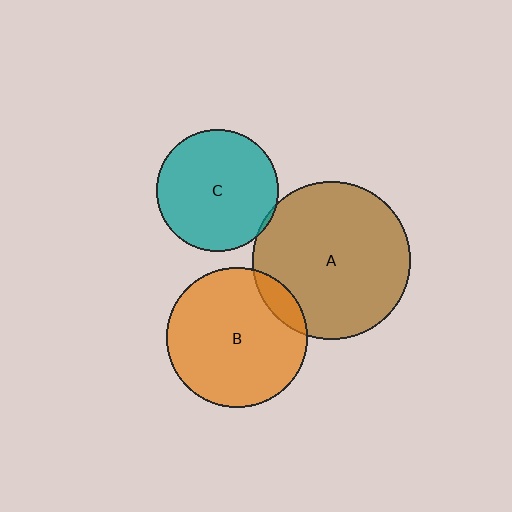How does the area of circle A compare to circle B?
Approximately 1.3 times.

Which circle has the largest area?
Circle A (brown).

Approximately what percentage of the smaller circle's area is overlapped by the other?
Approximately 10%.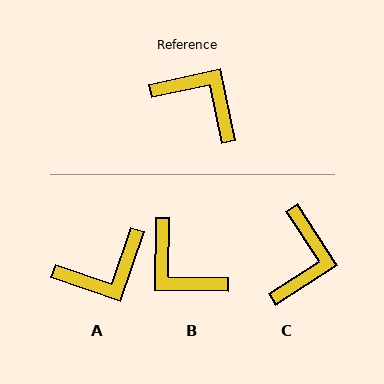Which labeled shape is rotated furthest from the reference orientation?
B, about 167 degrees away.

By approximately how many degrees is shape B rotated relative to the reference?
Approximately 167 degrees counter-clockwise.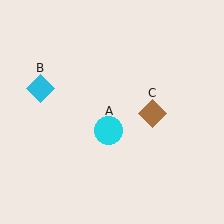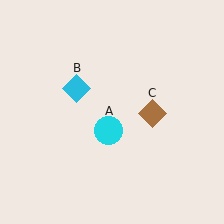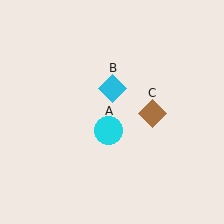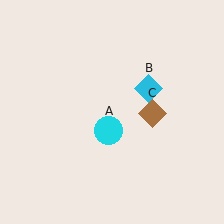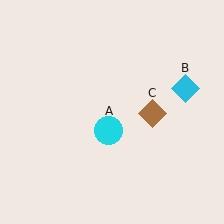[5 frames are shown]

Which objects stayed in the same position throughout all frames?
Cyan circle (object A) and brown diamond (object C) remained stationary.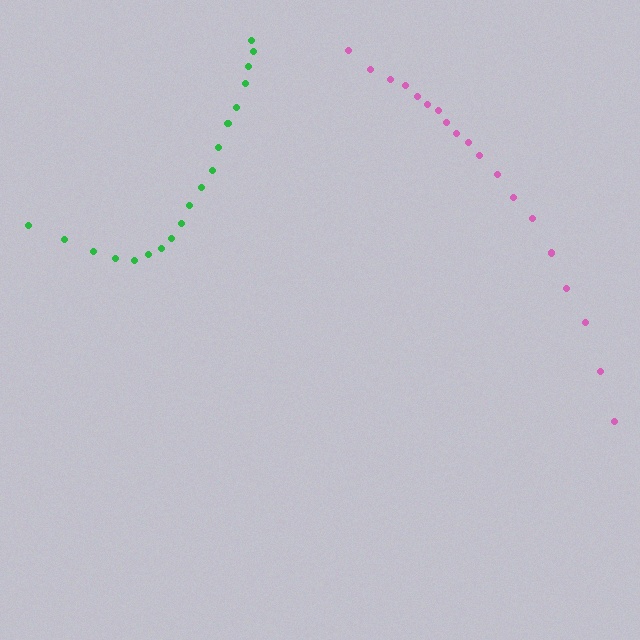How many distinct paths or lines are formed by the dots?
There are 2 distinct paths.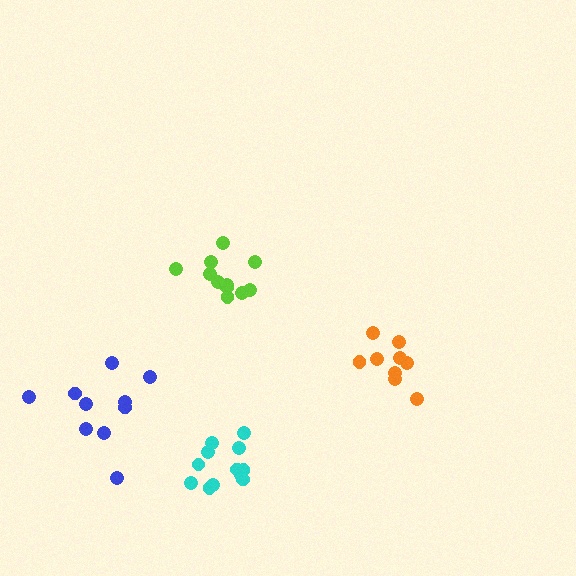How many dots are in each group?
Group 1: 10 dots, Group 2: 9 dots, Group 3: 12 dots, Group 4: 11 dots (42 total).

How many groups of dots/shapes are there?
There are 4 groups.